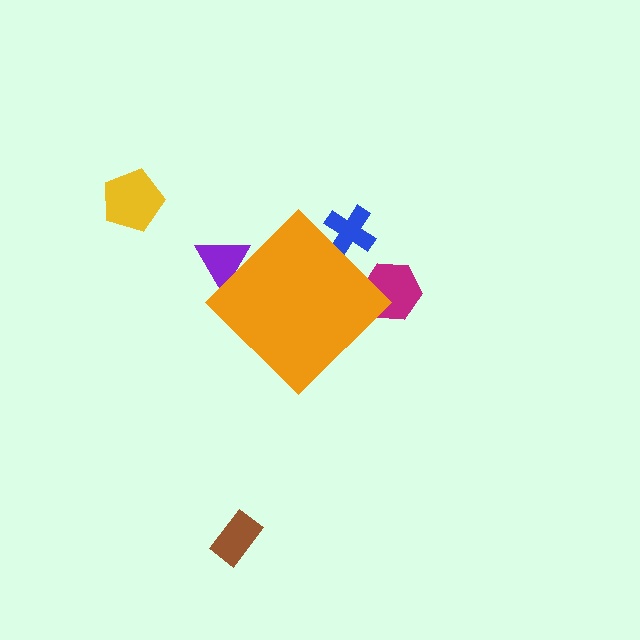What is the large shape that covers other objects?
An orange diamond.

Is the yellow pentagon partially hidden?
No, the yellow pentagon is fully visible.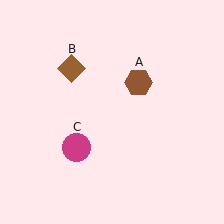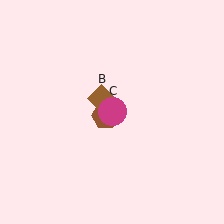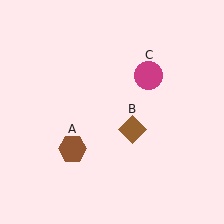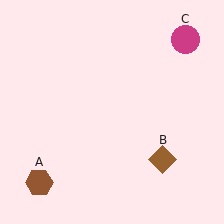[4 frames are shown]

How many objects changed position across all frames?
3 objects changed position: brown hexagon (object A), brown diamond (object B), magenta circle (object C).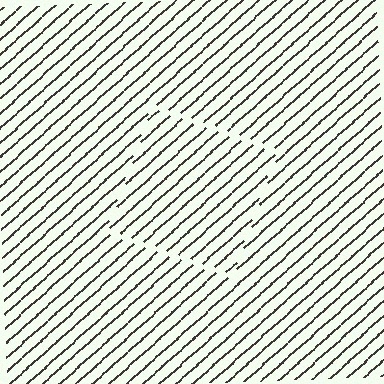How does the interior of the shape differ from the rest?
The interior of the shape contains the same grating, shifted by half a period — the contour is defined by the phase discontinuity where line-ends from the inner and outer gratings abut.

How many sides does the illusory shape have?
4 sides — the line-ends trace a square.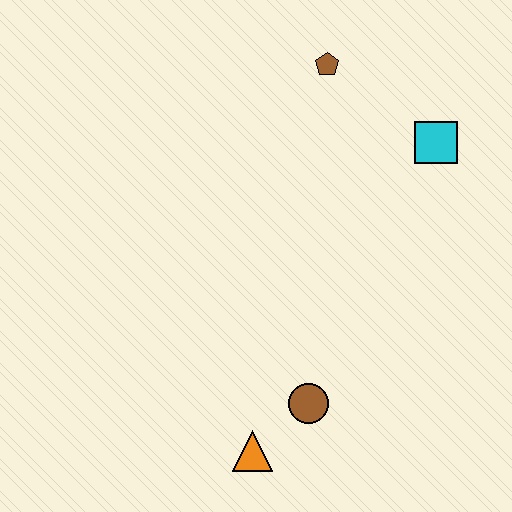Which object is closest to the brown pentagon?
The cyan square is closest to the brown pentagon.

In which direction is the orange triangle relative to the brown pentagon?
The orange triangle is below the brown pentagon.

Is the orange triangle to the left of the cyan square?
Yes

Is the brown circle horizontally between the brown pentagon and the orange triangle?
Yes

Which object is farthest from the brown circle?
The brown pentagon is farthest from the brown circle.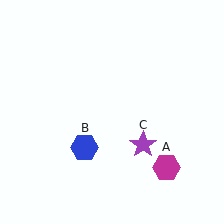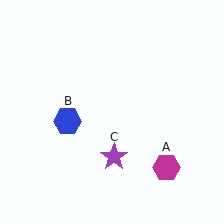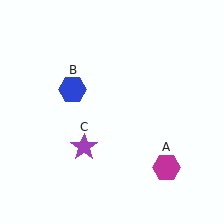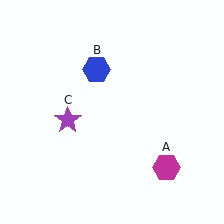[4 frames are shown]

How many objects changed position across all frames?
2 objects changed position: blue hexagon (object B), purple star (object C).